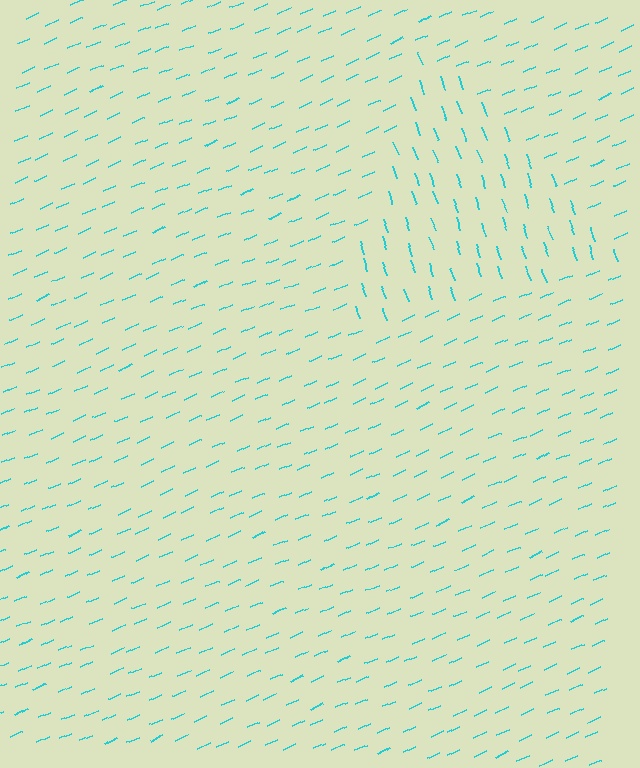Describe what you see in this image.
The image is filled with small cyan line segments. A triangle region in the image has lines oriented differently from the surrounding lines, creating a visible texture boundary.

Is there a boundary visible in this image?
Yes, there is a texture boundary formed by a change in line orientation.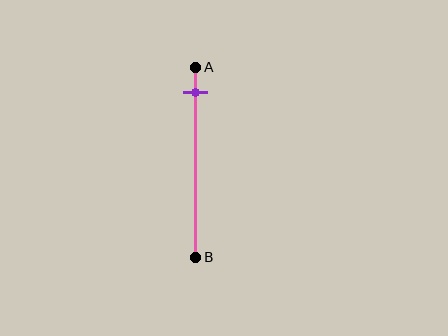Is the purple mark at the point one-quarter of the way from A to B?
No, the mark is at about 15% from A, not at the 25% one-quarter point.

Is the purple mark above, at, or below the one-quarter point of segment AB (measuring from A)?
The purple mark is above the one-quarter point of segment AB.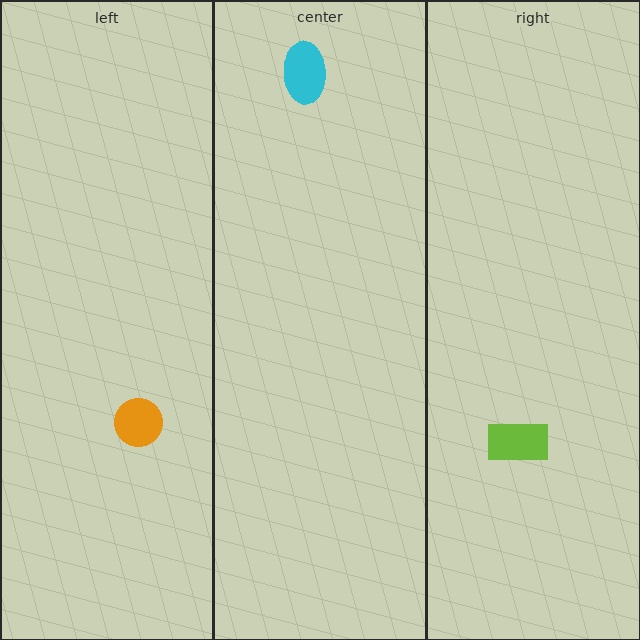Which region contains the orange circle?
The left region.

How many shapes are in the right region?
1.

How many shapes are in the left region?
1.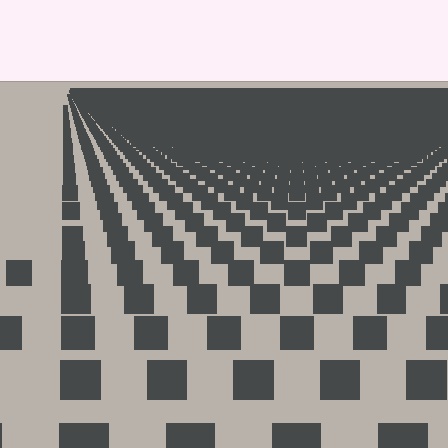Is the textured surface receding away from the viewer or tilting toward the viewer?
The surface is receding away from the viewer. Texture elements get smaller and denser toward the top.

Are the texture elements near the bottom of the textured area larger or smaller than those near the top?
Larger. Near the bottom, elements are closer to the viewer and appear at a bigger on-screen size.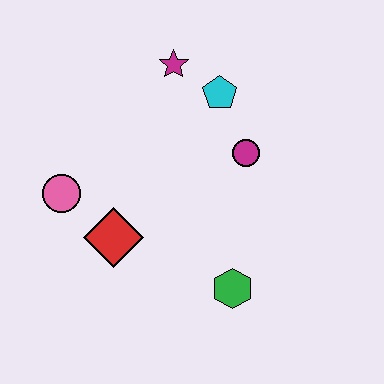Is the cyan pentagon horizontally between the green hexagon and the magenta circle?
No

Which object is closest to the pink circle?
The red diamond is closest to the pink circle.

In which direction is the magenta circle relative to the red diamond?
The magenta circle is to the right of the red diamond.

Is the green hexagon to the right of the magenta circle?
No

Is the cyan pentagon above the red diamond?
Yes